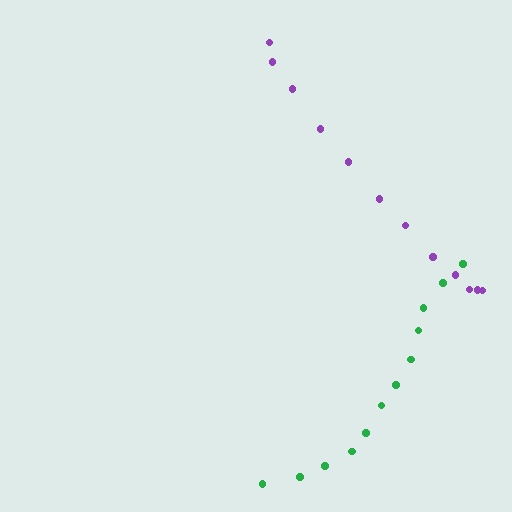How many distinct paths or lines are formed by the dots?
There are 2 distinct paths.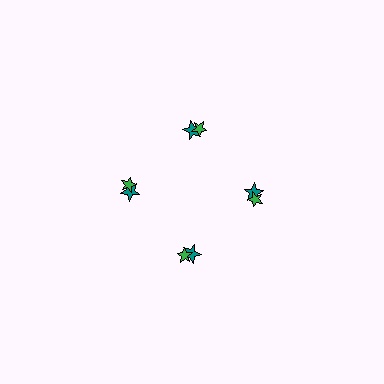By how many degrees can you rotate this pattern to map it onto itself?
The pattern maps onto itself every 90 degrees of rotation.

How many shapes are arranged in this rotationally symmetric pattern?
There are 8 shapes, arranged in 4 groups of 2.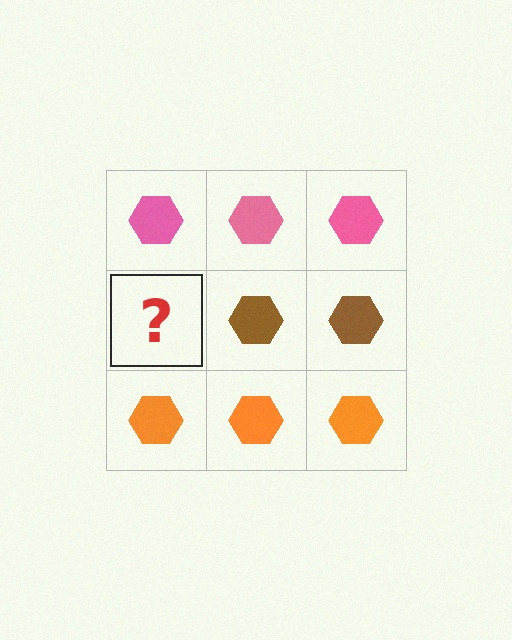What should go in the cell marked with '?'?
The missing cell should contain a brown hexagon.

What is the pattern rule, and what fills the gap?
The rule is that each row has a consistent color. The gap should be filled with a brown hexagon.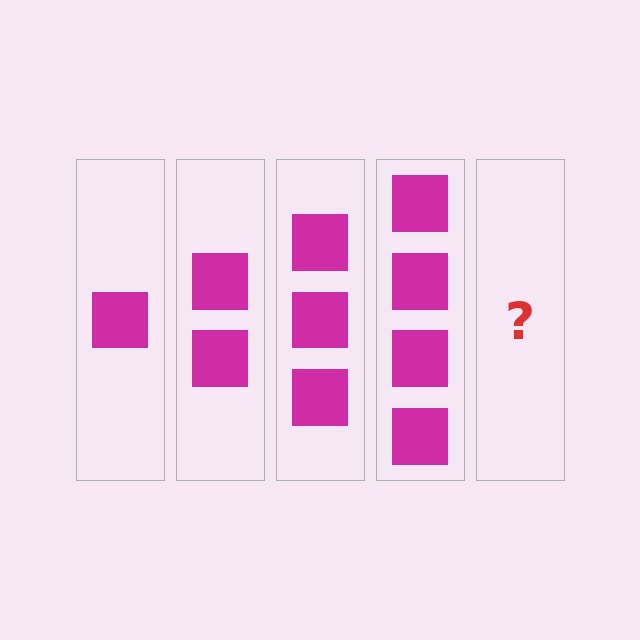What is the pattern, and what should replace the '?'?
The pattern is that each step adds one more square. The '?' should be 5 squares.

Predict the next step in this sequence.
The next step is 5 squares.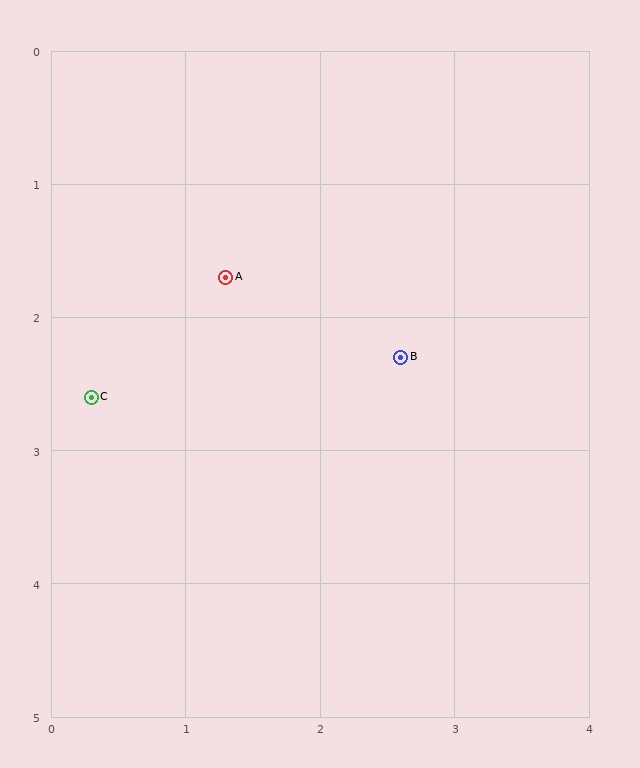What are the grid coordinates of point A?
Point A is at approximately (1.3, 1.7).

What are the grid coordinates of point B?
Point B is at approximately (2.6, 2.3).